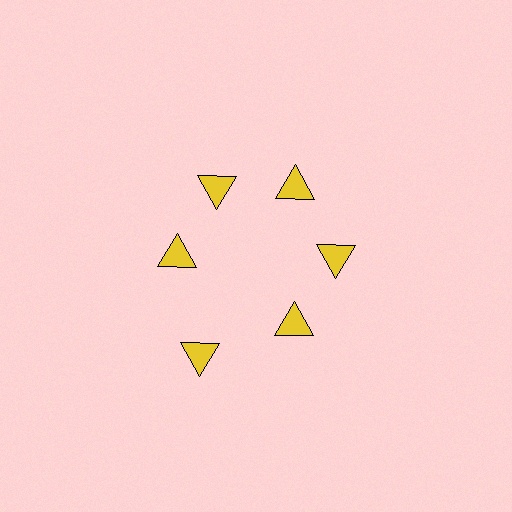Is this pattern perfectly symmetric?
No. The 6 yellow triangles are arranged in a ring, but one element near the 7 o'clock position is pushed outward from the center, breaking the 6-fold rotational symmetry.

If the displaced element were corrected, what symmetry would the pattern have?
It would have 6-fold rotational symmetry — the pattern would map onto itself every 60 degrees.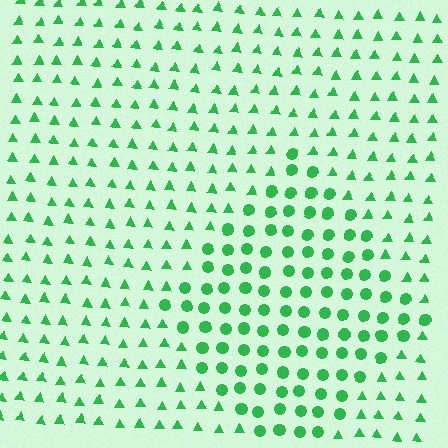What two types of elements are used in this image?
The image uses circles inside the diamond region and triangles outside it.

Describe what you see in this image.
The image is filled with small green elements arranged in a uniform grid. A diamond-shaped region contains circles, while the surrounding area contains triangles. The boundary is defined purely by the change in element shape.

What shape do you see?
I see a diamond.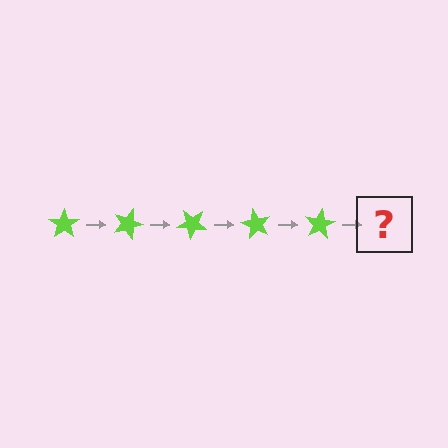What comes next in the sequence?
The next element should be a lime star rotated 100 degrees.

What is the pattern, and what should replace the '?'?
The pattern is that the star rotates 20 degrees each step. The '?' should be a lime star rotated 100 degrees.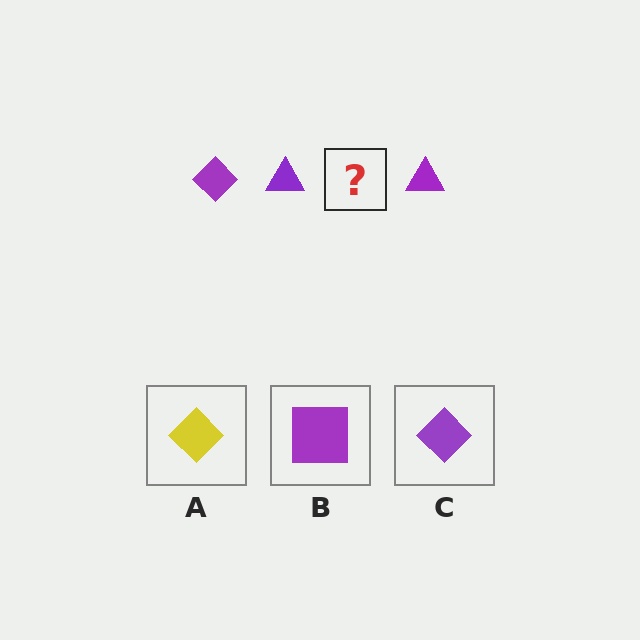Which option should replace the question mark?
Option C.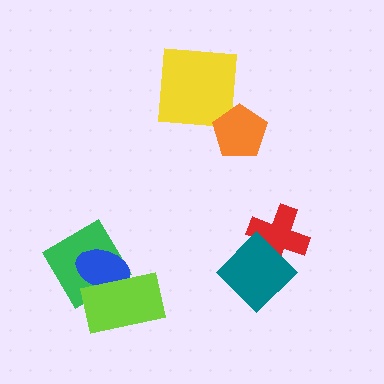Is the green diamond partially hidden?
Yes, it is partially covered by another shape.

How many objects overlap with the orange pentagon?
0 objects overlap with the orange pentagon.